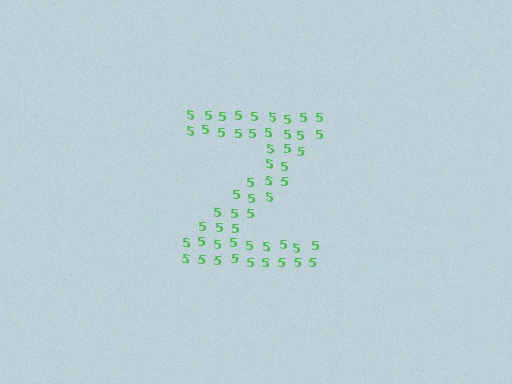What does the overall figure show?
The overall figure shows the letter Z.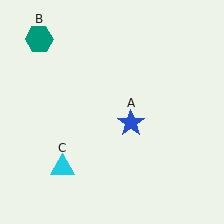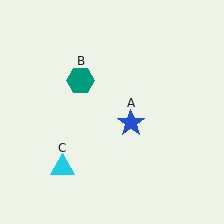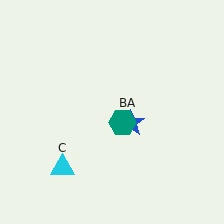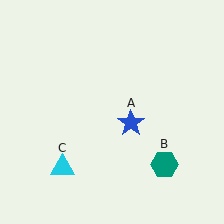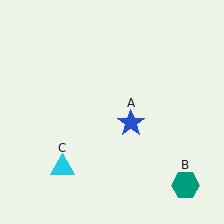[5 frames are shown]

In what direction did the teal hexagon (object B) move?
The teal hexagon (object B) moved down and to the right.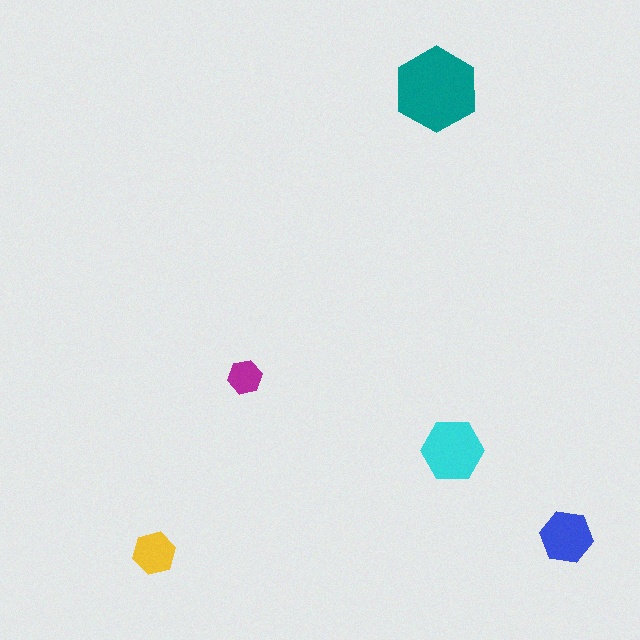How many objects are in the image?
There are 5 objects in the image.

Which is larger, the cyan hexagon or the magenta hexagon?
The cyan one.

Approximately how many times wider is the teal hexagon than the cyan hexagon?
About 1.5 times wider.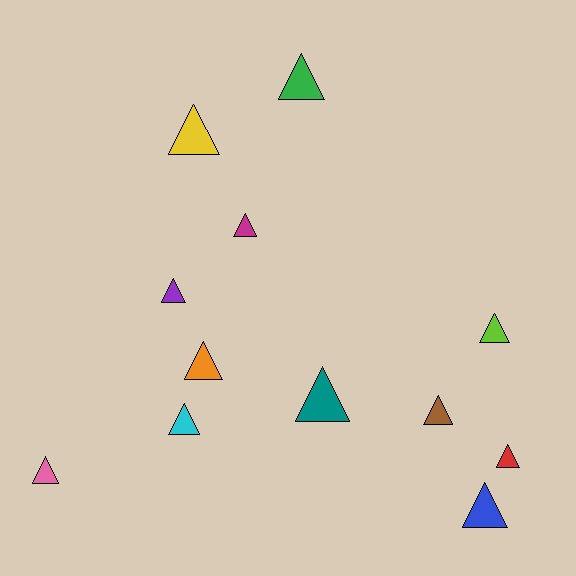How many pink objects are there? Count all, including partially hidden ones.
There is 1 pink object.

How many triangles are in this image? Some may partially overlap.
There are 12 triangles.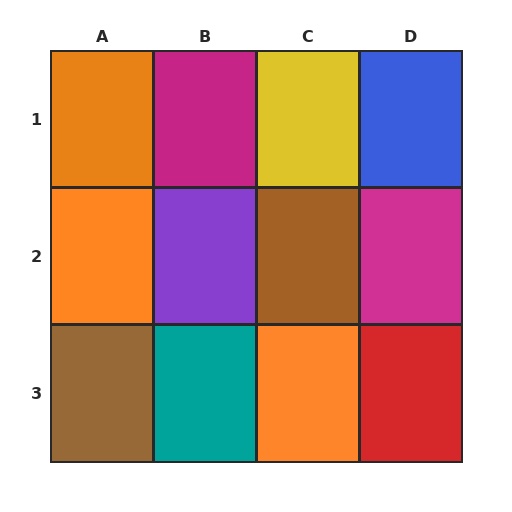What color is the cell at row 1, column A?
Orange.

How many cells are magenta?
2 cells are magenta.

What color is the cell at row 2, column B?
Purple.